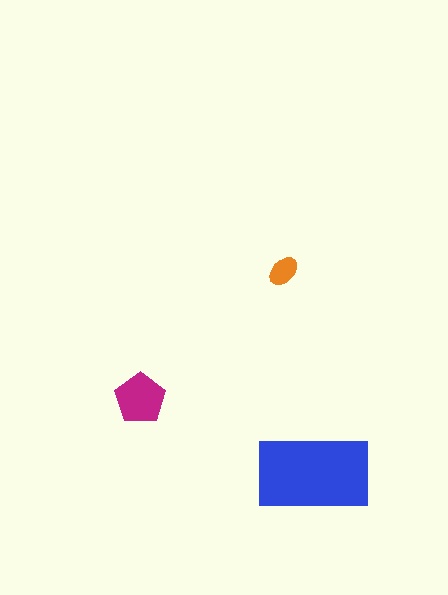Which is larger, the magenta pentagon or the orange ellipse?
The magenta pentagon.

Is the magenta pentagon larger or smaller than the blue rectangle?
Smaller.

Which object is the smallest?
The orange ellipse.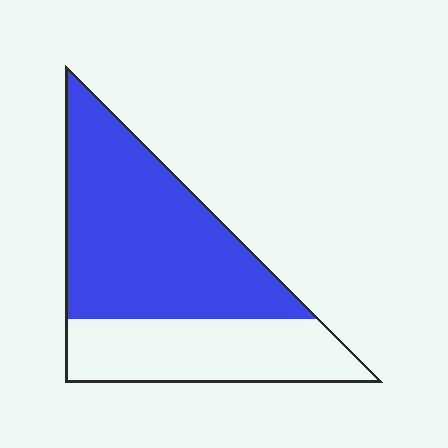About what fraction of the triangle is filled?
About five eighths (5/8).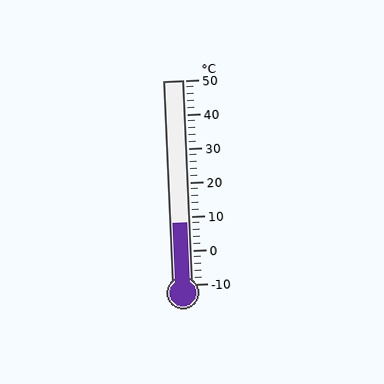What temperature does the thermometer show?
The thermometer shows approximately 8°C.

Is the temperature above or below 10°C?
The temperature is below 10°C.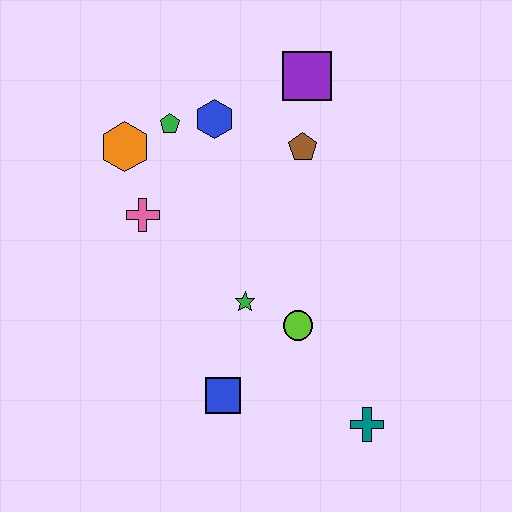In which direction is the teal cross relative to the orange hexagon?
The teal cross is below the orange hexagon.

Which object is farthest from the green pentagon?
The teal cross is farthest from the green pentagon.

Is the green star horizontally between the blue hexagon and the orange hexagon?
No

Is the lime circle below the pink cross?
Yes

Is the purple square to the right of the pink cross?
Yes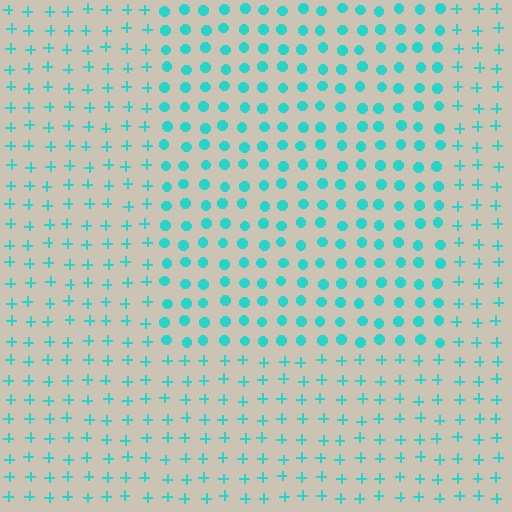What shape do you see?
I see a rectangle.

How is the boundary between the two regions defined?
The boundary is defined by a change in element shape: circles inside vs. plus signs outside. All elements share the same color and spacing.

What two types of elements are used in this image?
The image uses circles inside the rectangle region and plus signs outside it.